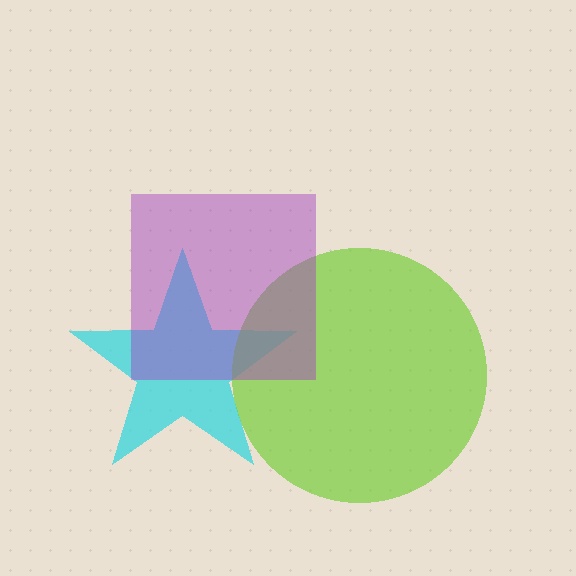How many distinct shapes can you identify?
There are 3 distinct shapes: a cyan star, a lime circle, a purple square.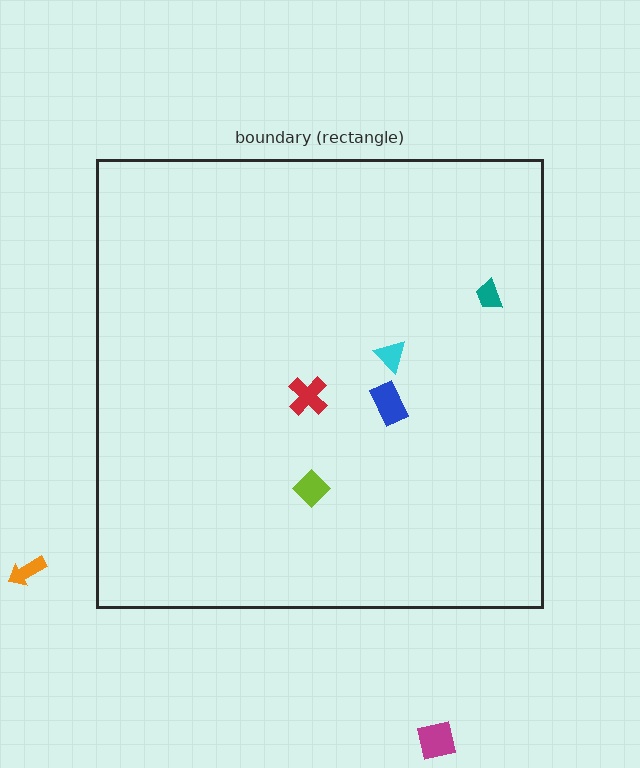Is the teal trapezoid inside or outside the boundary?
Inside.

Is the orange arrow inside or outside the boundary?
Outside.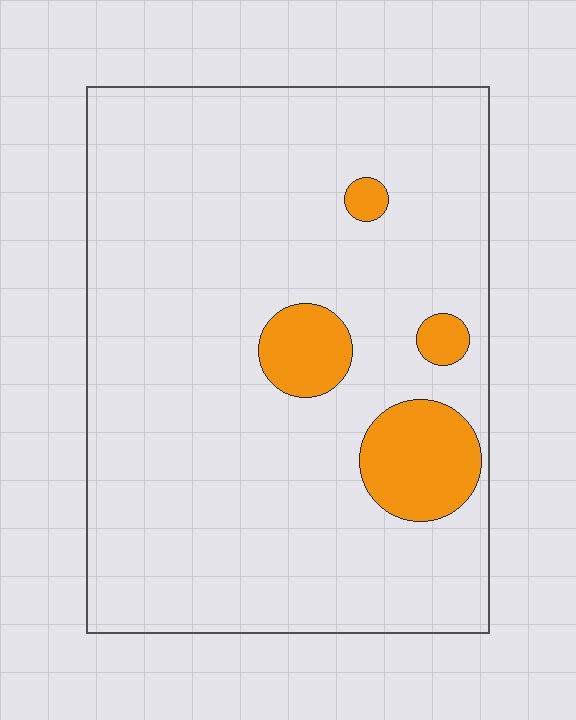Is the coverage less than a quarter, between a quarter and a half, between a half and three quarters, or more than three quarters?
Less than a quarter.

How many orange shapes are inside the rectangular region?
4.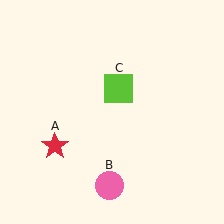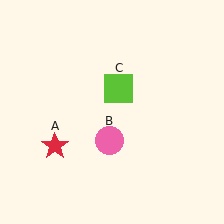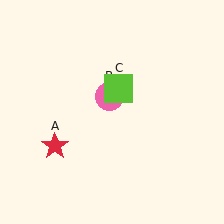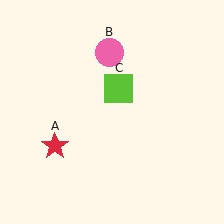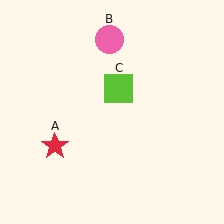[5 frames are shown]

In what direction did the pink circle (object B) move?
The pink circle (object B) moved up.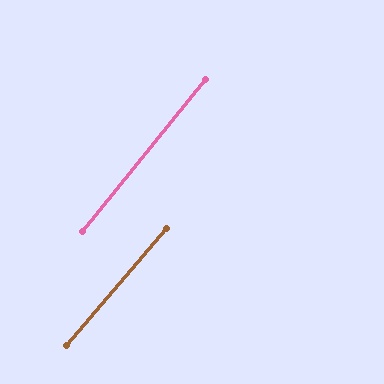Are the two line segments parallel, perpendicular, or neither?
Parallel — their directions differ by only 1.3°.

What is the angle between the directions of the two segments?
Approximately 1 degree.